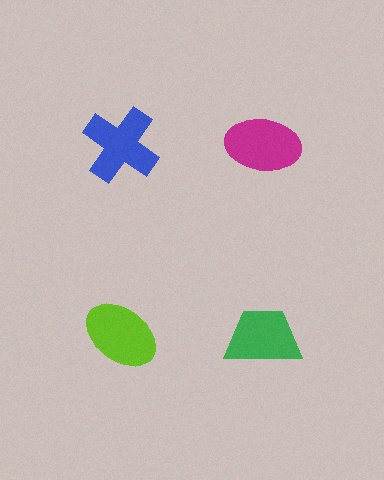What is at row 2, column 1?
A lime ellipse.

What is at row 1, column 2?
A magenta ellipse.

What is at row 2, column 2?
A green trapezoid.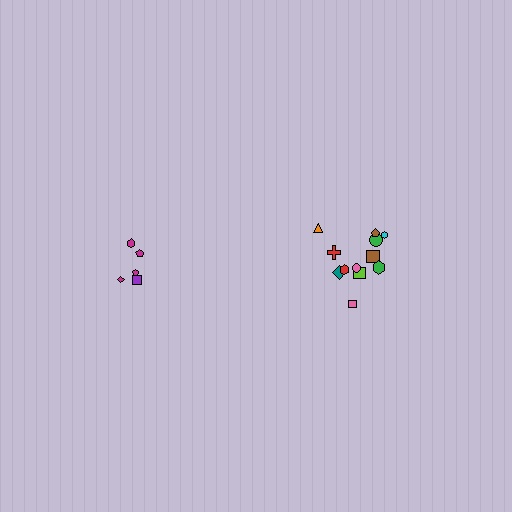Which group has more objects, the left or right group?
The right group.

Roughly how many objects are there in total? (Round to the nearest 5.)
Roughly 15 objects in total.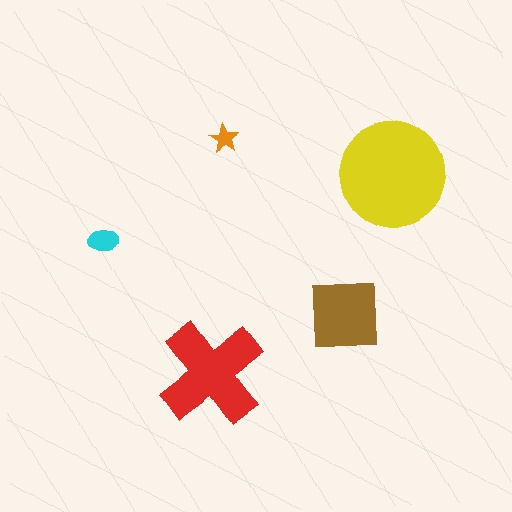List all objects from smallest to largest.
The orange star, the cyan ellipse, the brown square, the red cross, the yellow circle.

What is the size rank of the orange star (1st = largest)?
5th.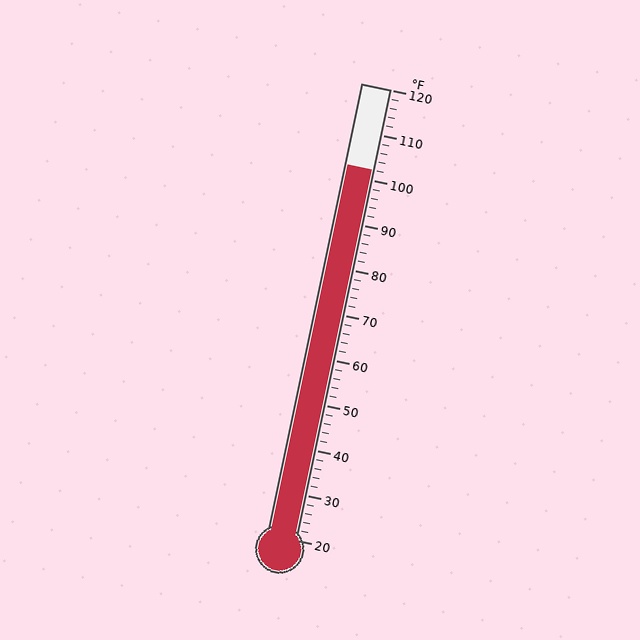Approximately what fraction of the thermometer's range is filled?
The thermometer is filled to approximately 80% of its range.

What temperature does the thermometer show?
The thermometer shows approximately 102°F.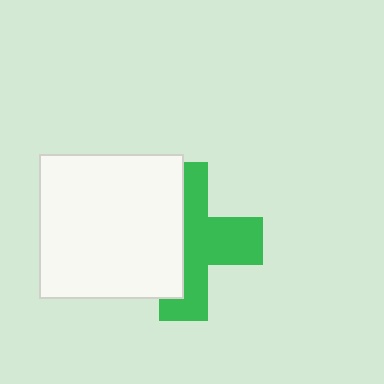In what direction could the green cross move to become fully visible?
The green cross could move right. That would shift it out from behind the white square entirely.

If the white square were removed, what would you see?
You would see the complete green cross.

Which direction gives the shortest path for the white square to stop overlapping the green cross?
Moving left gives the shortest separation.